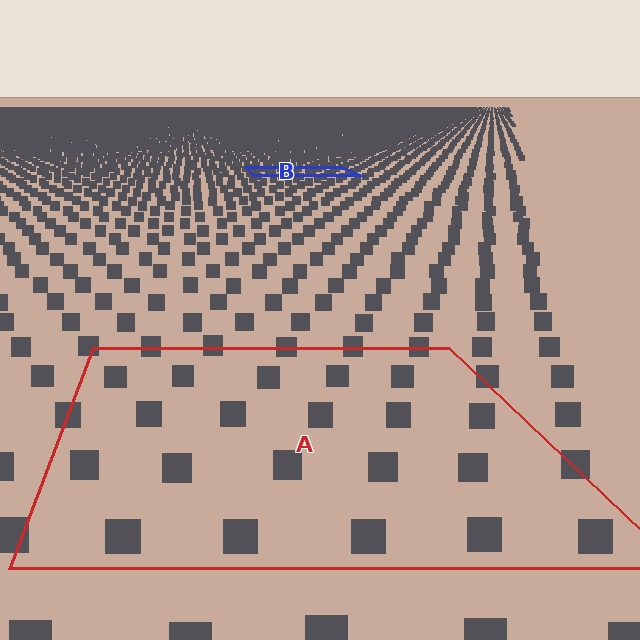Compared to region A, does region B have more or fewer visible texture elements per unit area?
Region B has more texture elements per unit area — they are packed more densely because it is farther away.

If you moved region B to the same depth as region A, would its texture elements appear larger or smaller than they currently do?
They would appear larger. At a closer depth, the same texture elements are projected at a bigger on-screen size.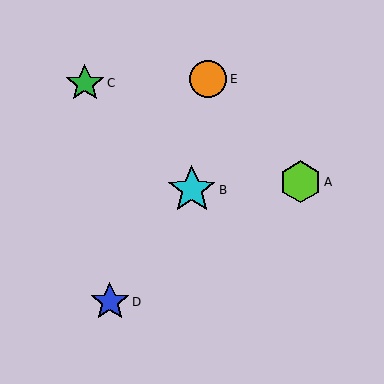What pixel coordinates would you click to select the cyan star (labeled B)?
Click at (192, 190) to select the cyan star B.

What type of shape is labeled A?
Shape A is a lime hexagon.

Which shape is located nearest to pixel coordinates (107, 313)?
The blue star (labeled D) at (110, 302) is nearest to that location.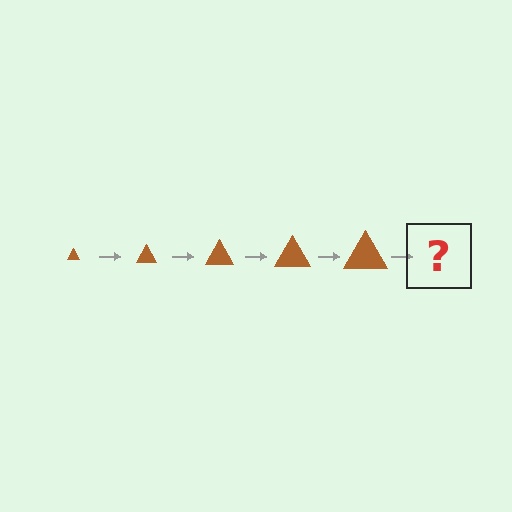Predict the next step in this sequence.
The next step is a brown triangle, larger than the previous one.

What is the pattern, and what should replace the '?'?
The pattern is that the triangle gets progressively larger each step. The '?' should be a brown triangle, larger than the previous one.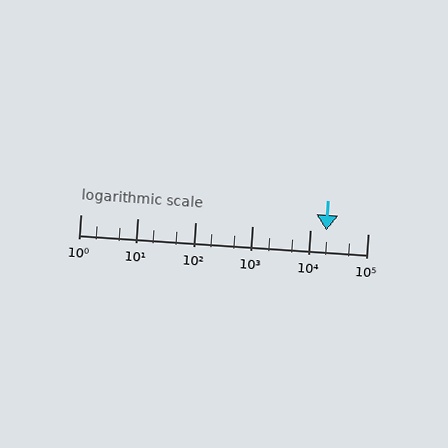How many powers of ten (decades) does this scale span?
The scale spans 5 decades, from 1 to 100000.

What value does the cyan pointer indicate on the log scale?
The pointer indicates approximately 19000.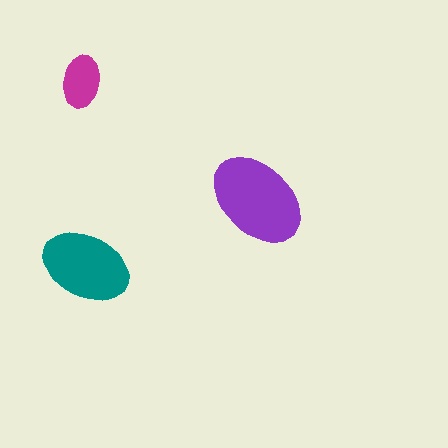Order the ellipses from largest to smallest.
the purple one, the teal one, the magenta one.